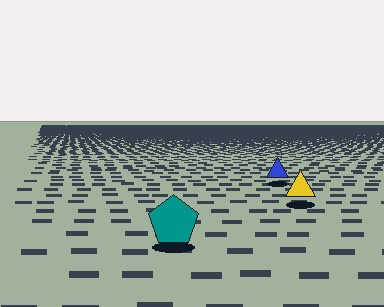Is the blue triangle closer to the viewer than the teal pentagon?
No. The teal pentagon is closer — you can tell from the texture gradient: the ground texture is coarser near it.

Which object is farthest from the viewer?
The blue triangle is farthest from the viewer. It appears smaller and the ground texture around it is denser.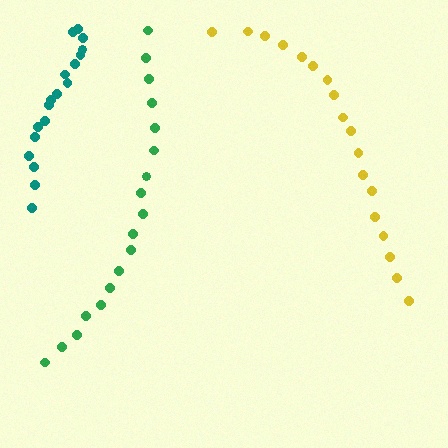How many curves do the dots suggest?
There are 3 distinct paths.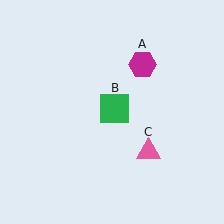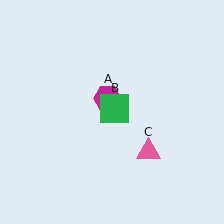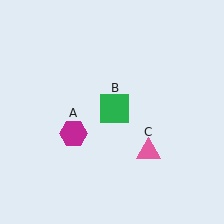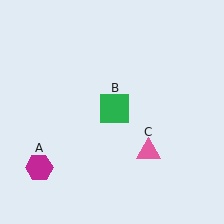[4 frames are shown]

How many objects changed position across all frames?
1 object changed position: magenta hexagon (object A).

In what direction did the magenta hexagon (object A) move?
The magenta hexagon (object A) moved down and to the left.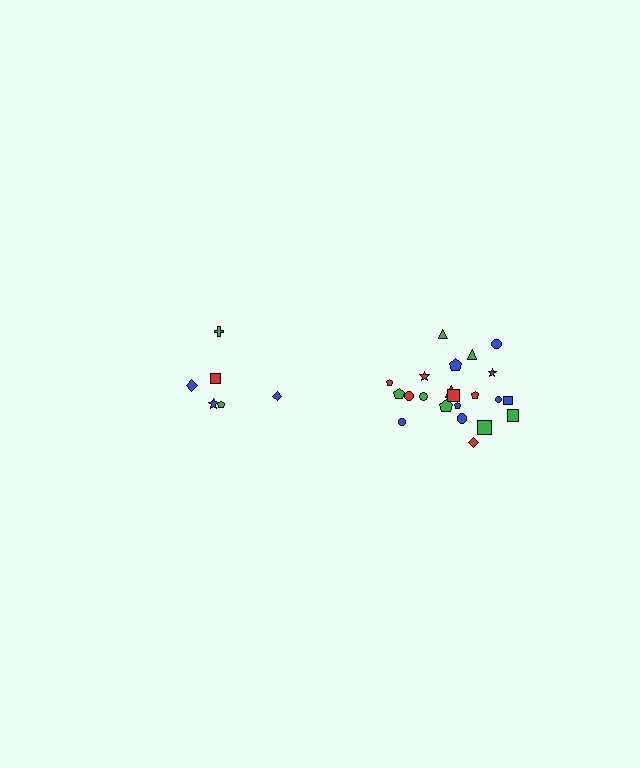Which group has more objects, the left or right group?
The right group.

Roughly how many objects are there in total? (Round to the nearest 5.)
Roughly 30 objects in total.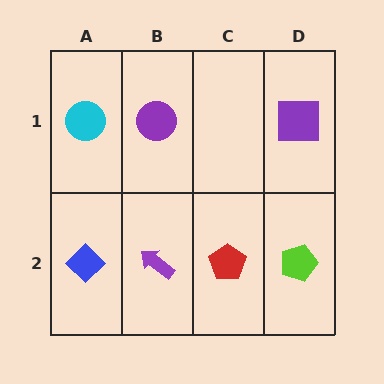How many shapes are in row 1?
3 shapes.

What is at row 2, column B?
A purple arrow.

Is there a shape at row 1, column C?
No, that cell is empty.